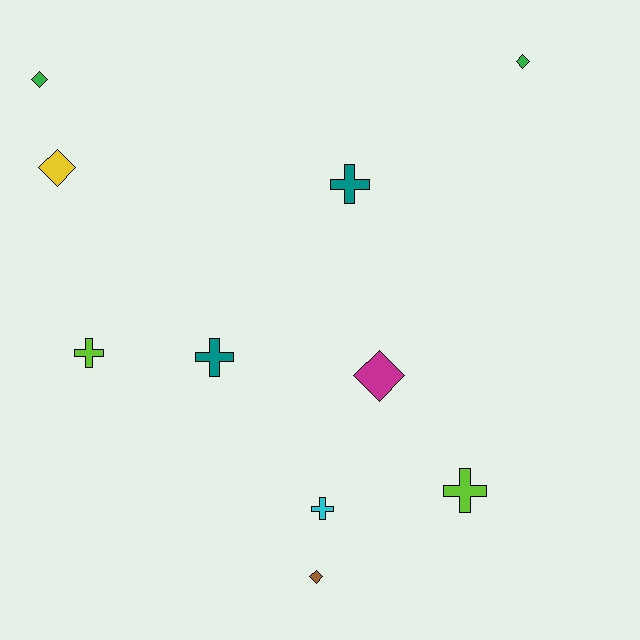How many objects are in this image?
There are 10 objects.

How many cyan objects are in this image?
There is 1 cyan object.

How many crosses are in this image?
There are 5 crosses.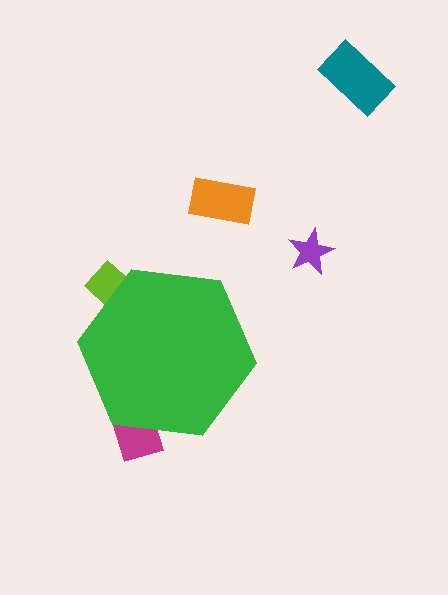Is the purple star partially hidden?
No, the purple star is fully visible.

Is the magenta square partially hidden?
Yes, the magenta square is partially hidden behind the green hexagon.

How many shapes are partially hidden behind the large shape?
2 shapes are partially hidden.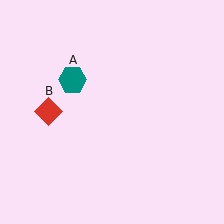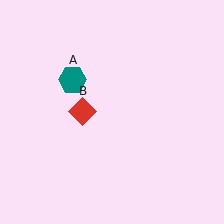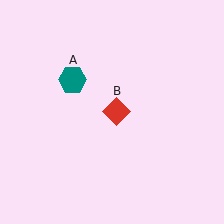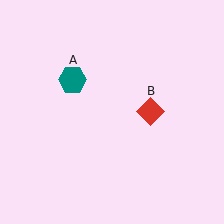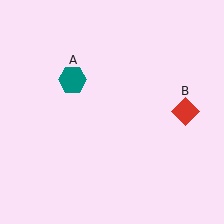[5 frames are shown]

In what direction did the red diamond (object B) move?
The red diamond (object B) moved right.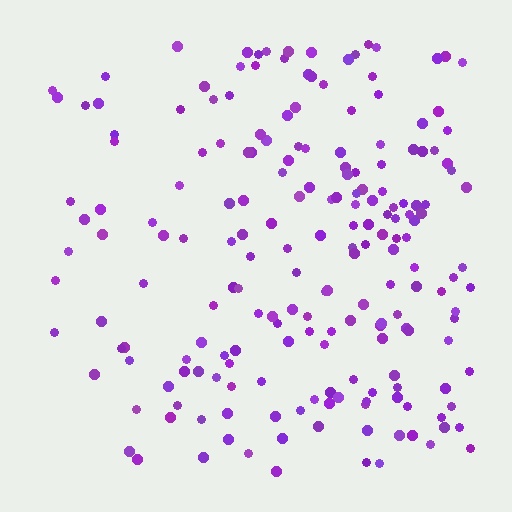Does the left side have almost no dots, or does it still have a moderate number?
Still a moderate number, just noticeably fewer than the right.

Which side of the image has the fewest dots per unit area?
The left.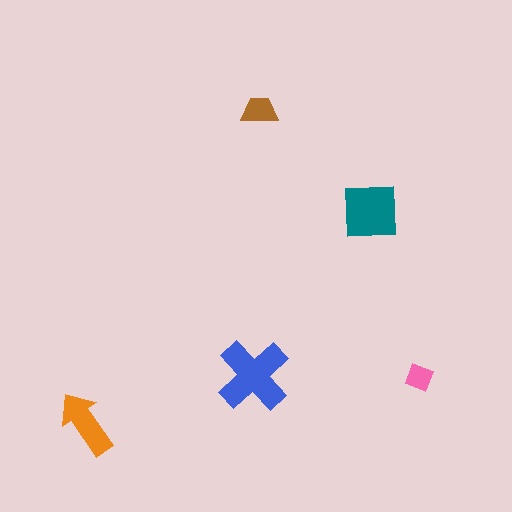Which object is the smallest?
The pink diamond.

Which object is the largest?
The blue cross.